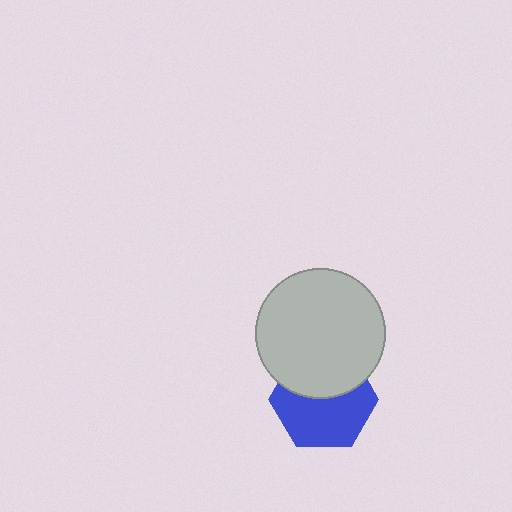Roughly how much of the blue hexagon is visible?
About half of it is visible (roughly 59%).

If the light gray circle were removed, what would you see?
You would see the complete blue hexagon.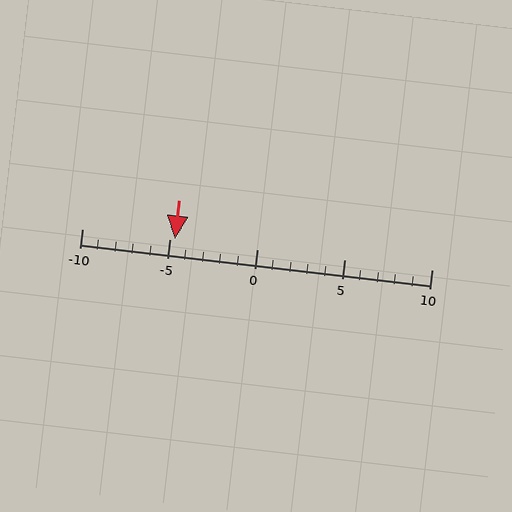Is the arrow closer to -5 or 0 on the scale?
The arrow is closer to -5.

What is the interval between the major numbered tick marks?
The major tick marks are spaced 5 units apart.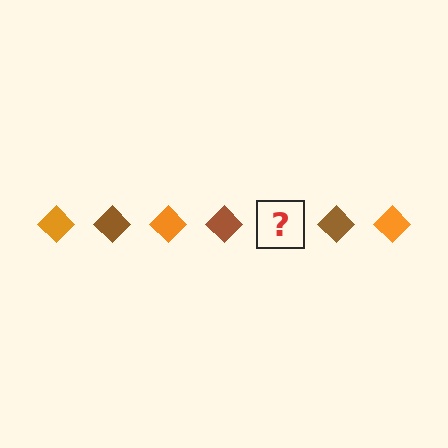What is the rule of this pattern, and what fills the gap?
The rule is that the pattern cycles through orange, brown diamonds. The gap should be filled with an orange diamond.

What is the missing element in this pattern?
The missing element is an orange diamond.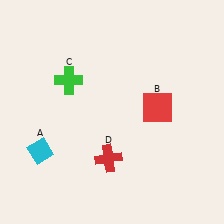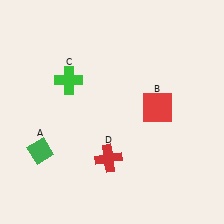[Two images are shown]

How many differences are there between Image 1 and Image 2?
There is 1 difference between the two images.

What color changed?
The diamond (A) changed from cyan in Image 1 to green in Image 2.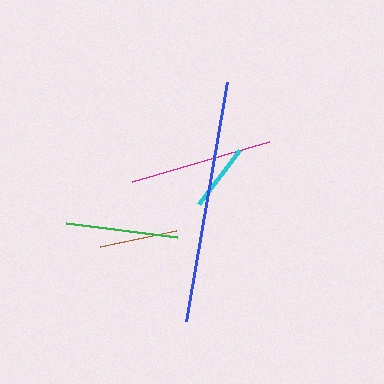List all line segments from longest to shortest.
From longest to shortest: blue, magenta, green, brown, cyan.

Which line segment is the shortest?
The cyan line is the shortest at approximately 67 pixels.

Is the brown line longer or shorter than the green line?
The green line is longer than the brown line.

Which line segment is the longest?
The blue line is the longest at approximately 242 pixels.